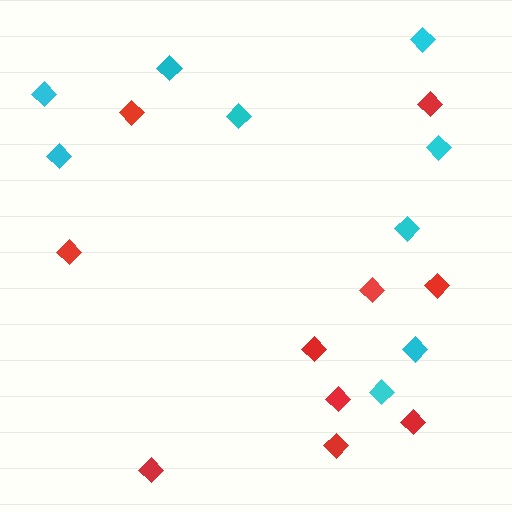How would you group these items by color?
There are 2 groups: one group of red diamonds (10) and one group of cyan diamonds (9).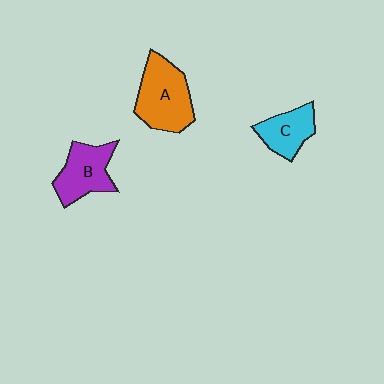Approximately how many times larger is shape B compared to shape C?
Approximately 1.3 times.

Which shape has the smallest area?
Shape C (cyan).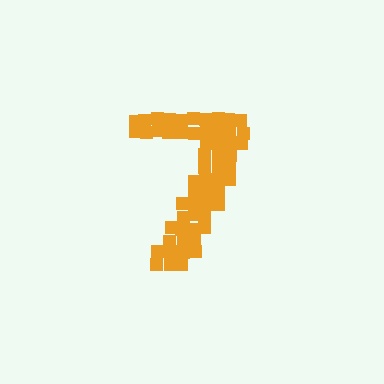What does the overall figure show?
The overall figure shows the digit 7.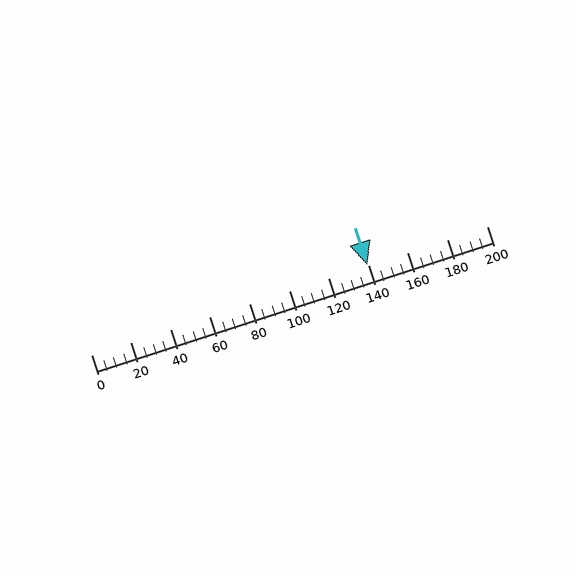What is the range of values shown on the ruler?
The ruler shows values from 0 to 200.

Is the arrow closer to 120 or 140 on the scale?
The arrow is closer to 140.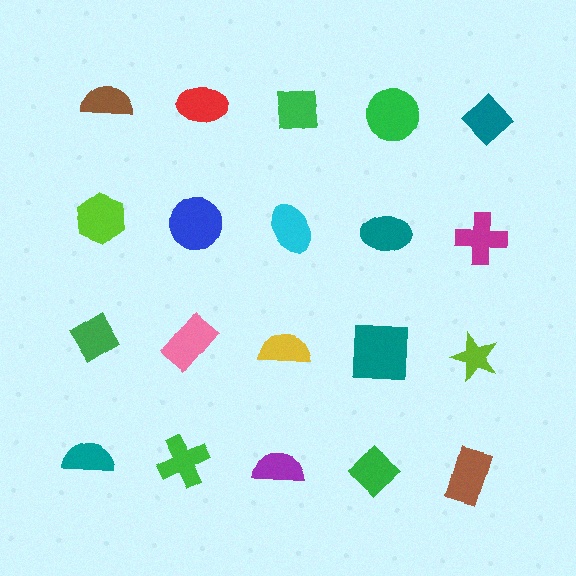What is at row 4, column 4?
A green diamond.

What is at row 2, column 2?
A blue circle.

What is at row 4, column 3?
A purple semicircle.